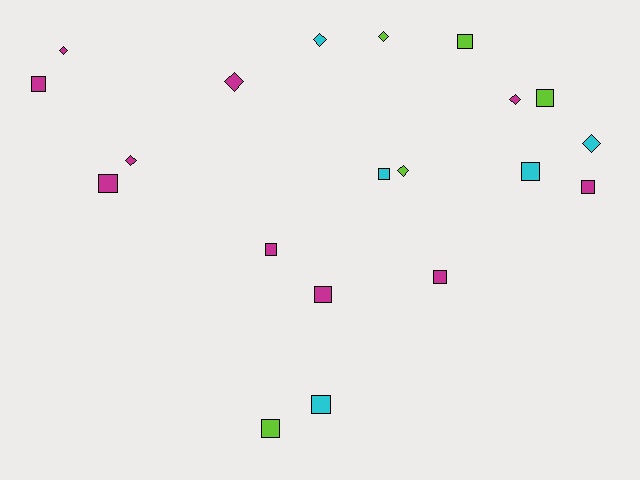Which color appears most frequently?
Magenta, with 10 objects.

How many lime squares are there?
There are 3 lime squares.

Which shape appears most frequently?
Square, with 12 objects.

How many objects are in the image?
There are 20 objects.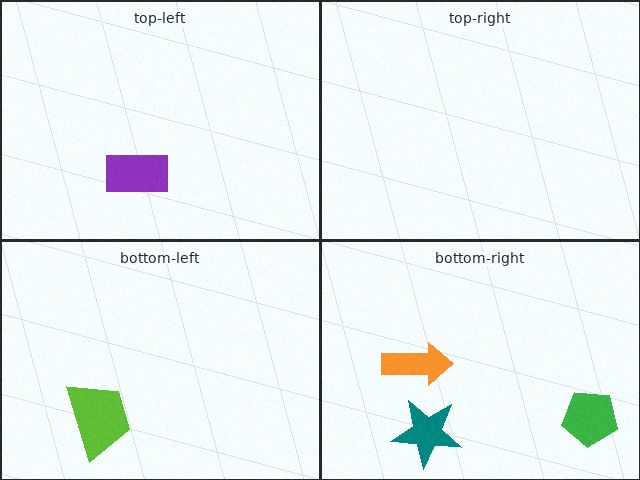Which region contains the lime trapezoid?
The bottom-left region.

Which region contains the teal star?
The bottom-right region.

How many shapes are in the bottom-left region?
1.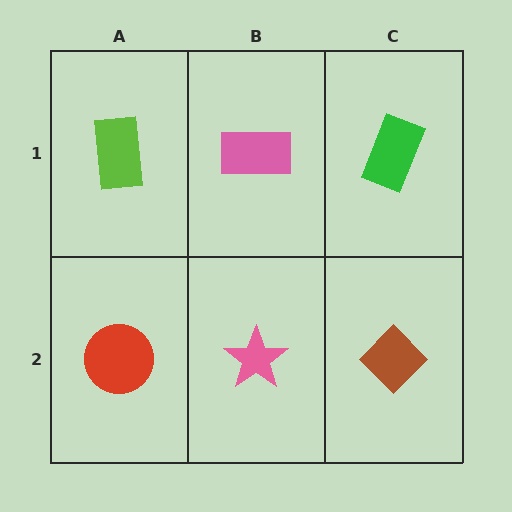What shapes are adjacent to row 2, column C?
A green rectangle (row 1, column C), a pink star (row 2, column B).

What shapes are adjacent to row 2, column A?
A lime rectangle (row 1, column A), a pink star (row 2, column B).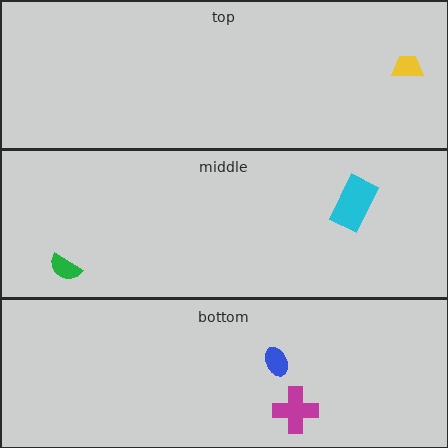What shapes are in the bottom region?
The magenta cross, the blue ellipse.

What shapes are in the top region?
The yellow trapezoid.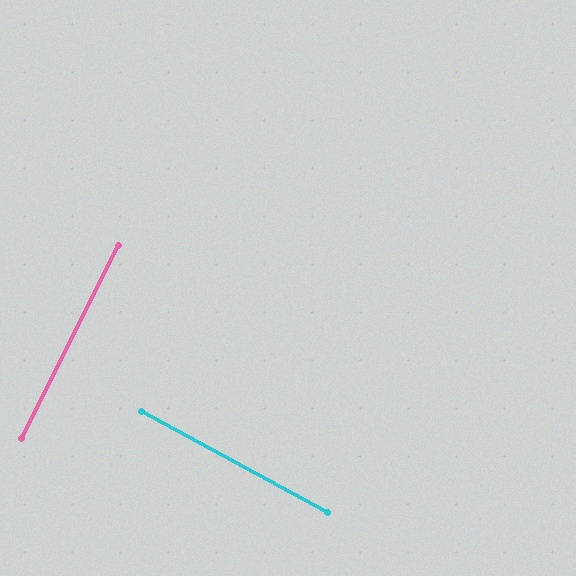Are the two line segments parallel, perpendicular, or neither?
Perpendicular — they meet at approximately 88°.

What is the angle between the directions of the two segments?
Approximately 88 degrees.